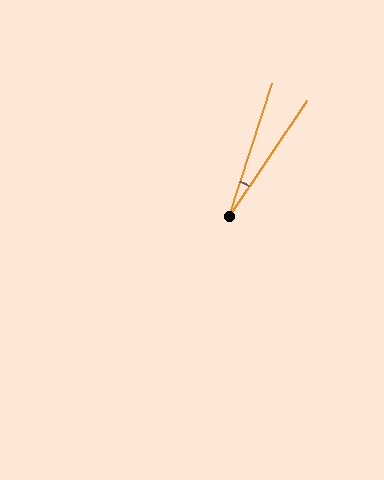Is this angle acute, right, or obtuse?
It is acute.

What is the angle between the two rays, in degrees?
Approximately 16 degrees.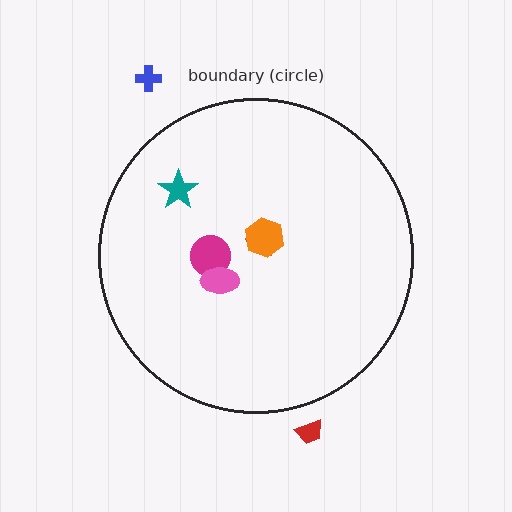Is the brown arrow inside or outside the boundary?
Inside.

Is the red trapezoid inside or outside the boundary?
Outside.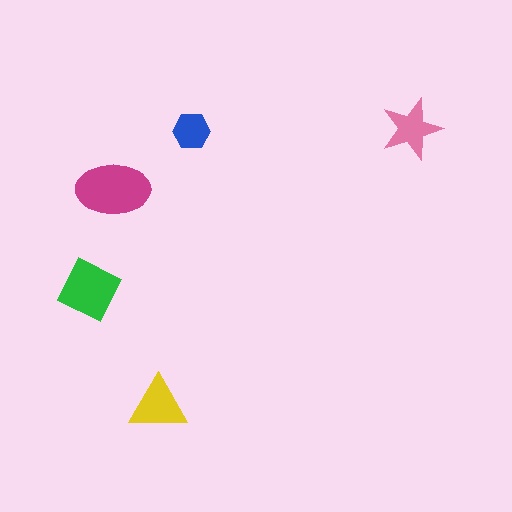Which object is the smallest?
The blue hexagon.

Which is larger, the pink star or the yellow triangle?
The yellow triangle.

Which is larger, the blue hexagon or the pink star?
The pink star.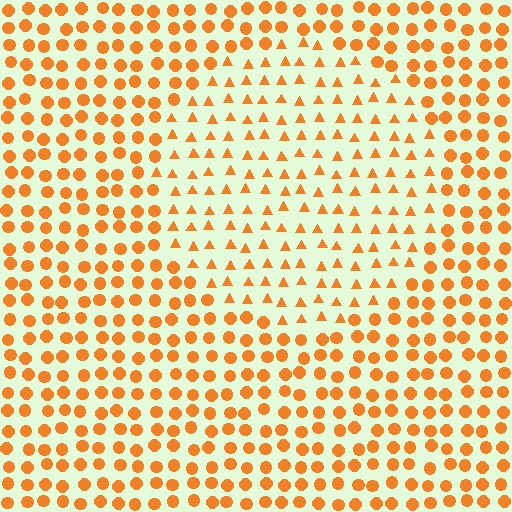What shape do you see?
I see a circle.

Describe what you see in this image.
The image is filled with small orange elements arranged in a uniform grid. A circle-shaped region contains triangles, while the surrounding area contains circles. The boundary is defined purely by the change in element shape.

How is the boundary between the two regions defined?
The boundary is defined by a change in element shape: triangles inside vs. circles outside. All elements share the same color and spacing.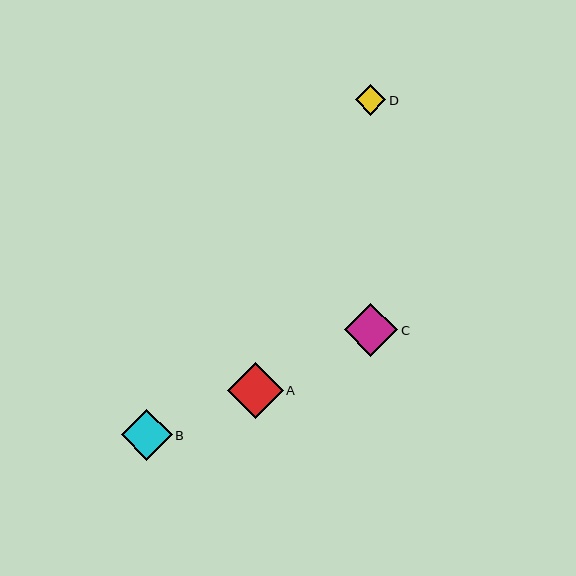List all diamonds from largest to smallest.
From largest to smallest: A, C, B, D.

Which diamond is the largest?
Diamond A is the largest with a size of approximately 56 pixels.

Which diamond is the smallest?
Diamond D is the smallest with a size of approximately 30 pixels.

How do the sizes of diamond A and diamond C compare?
Diamond A and diamond C are approximately the same size.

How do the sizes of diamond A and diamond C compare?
Diamond A and diamond C are approximately the same size.